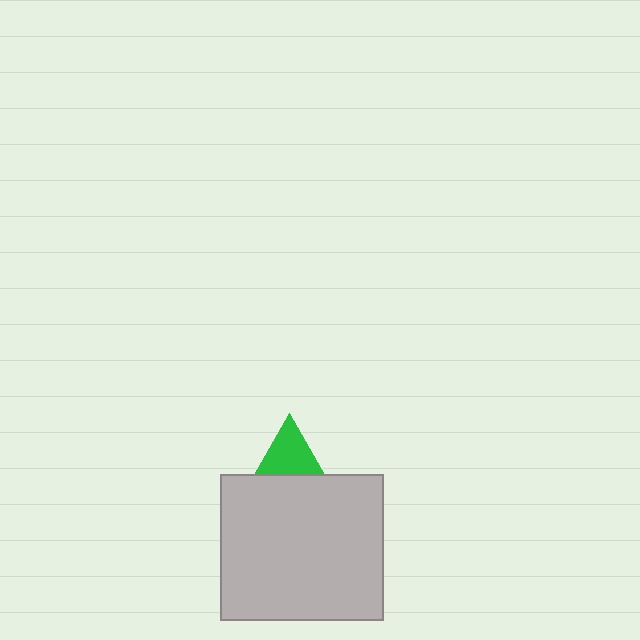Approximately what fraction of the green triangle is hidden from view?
Roughly 70% of the green triangle is hidden behind the light gray rectangle.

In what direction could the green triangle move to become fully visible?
The green triangle could move up. That would shift it out from behind the light gray rectangle entirely.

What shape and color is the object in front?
The object in front is a light gray rectangle.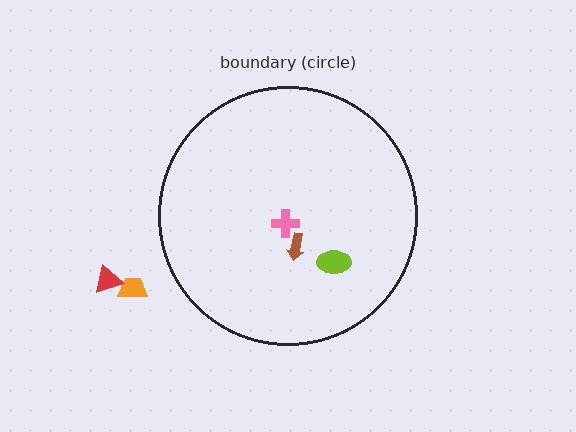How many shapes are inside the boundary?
3 inside, 2 outside.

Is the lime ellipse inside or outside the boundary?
Inside.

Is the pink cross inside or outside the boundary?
Inside.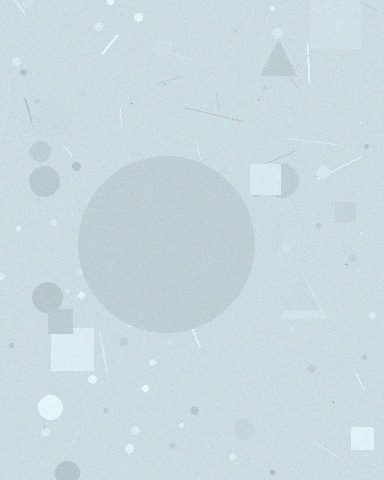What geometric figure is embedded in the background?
A circle is embedded in the background.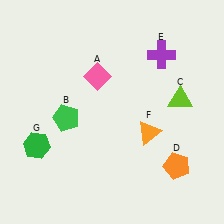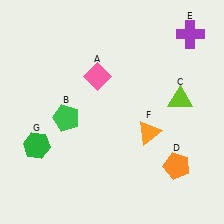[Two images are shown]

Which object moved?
The purple cross (E) moved right.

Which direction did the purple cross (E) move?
The purple cross (E) moved right.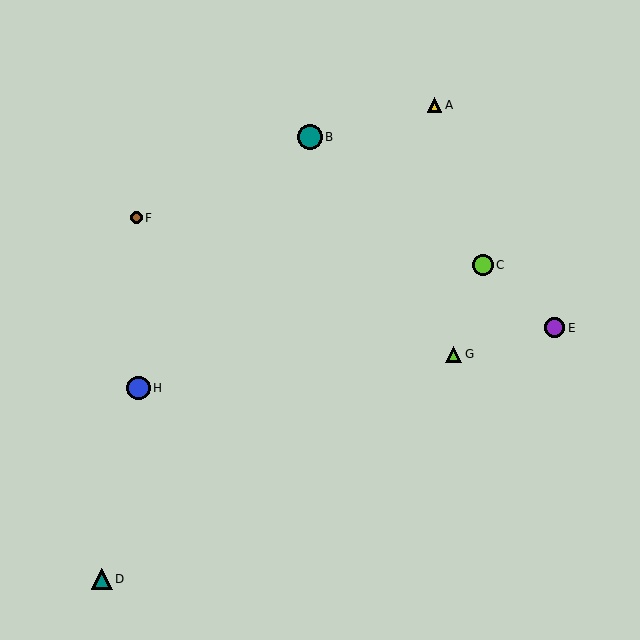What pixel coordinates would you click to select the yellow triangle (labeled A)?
Click at (434, 105) to select the yellow triangle A.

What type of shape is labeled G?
Shape G is a lime triangle.